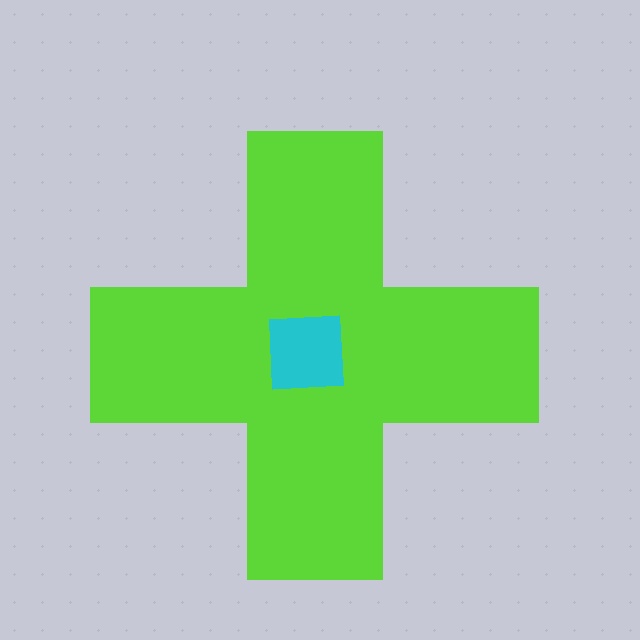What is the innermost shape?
The cyan square.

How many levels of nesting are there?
2.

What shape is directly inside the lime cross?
The cyan square.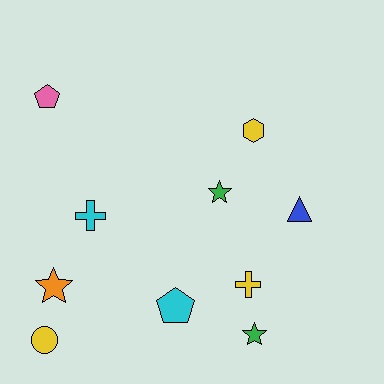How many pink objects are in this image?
There is 1 pink object.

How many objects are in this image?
There are 10 objects.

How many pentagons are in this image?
There are 2 pentagons.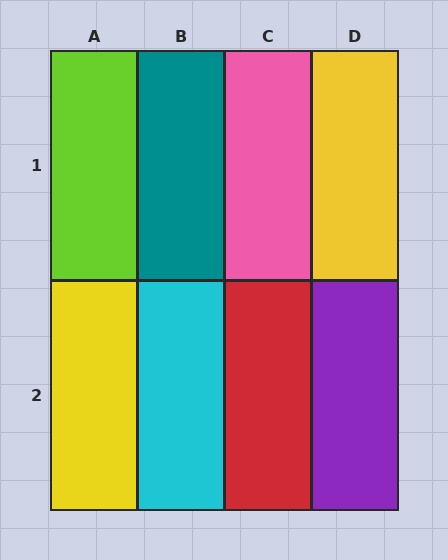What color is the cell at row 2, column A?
Yellow.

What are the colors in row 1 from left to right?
Lime, teal, pink, yellow.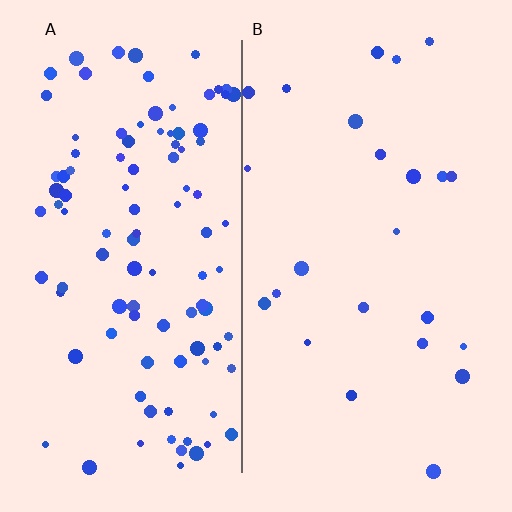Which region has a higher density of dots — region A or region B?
A (the left).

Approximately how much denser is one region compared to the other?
Approximately 4.3× — region A over region B.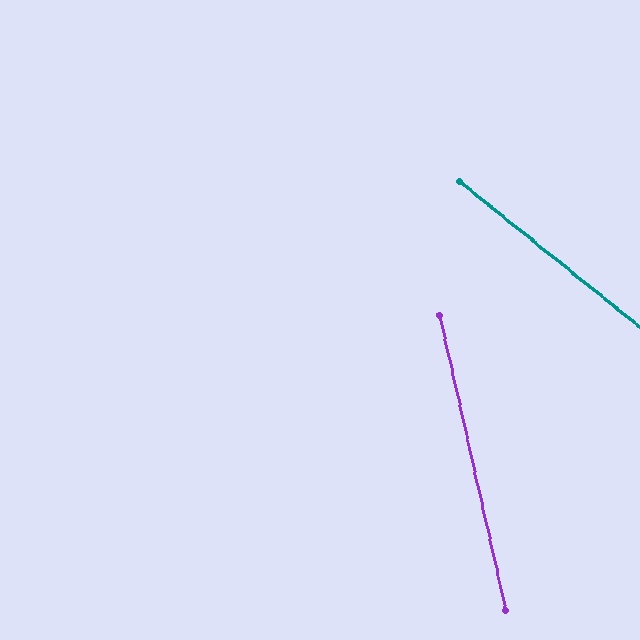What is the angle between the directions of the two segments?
Approximately 38 degrees.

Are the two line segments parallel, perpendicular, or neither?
Neither parallel nor perpendicular — they differ by about 38°.